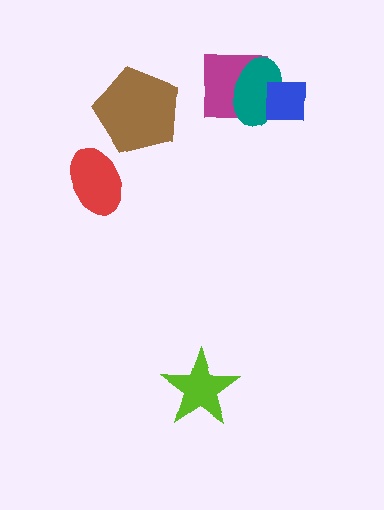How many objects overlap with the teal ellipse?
2 objects overlap with the teal ellipse.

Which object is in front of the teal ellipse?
The blue square is in front of the teal ellipse.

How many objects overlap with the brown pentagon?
0 objects overlap with the brown pentagon.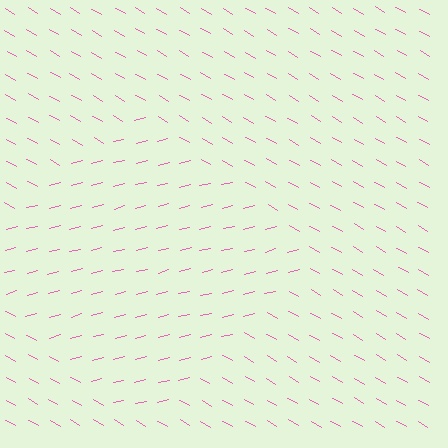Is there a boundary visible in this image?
Yes, there is a texture boundary formed by a change in line orientation.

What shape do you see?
I see a diamond.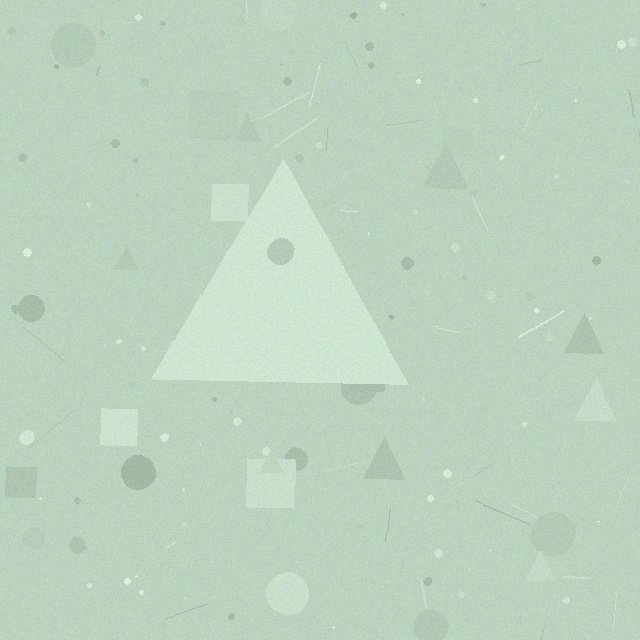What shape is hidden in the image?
A triangle is hidden in the image.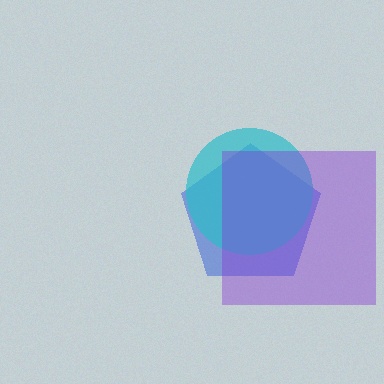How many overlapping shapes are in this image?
There are 3 overlapping shapes in the image.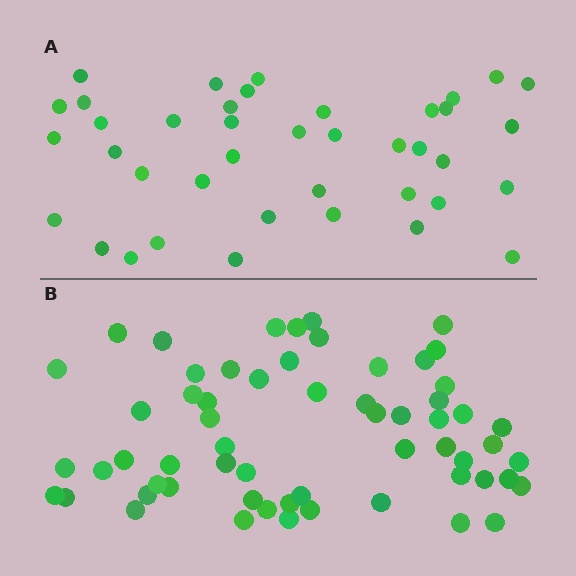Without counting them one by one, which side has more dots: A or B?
Region B (the bottom region) has more dots.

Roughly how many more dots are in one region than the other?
Region B has approximately 20 more dots than region A.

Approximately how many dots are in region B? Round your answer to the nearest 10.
About 60 dots.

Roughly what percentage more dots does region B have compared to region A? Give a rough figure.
About 50% more.